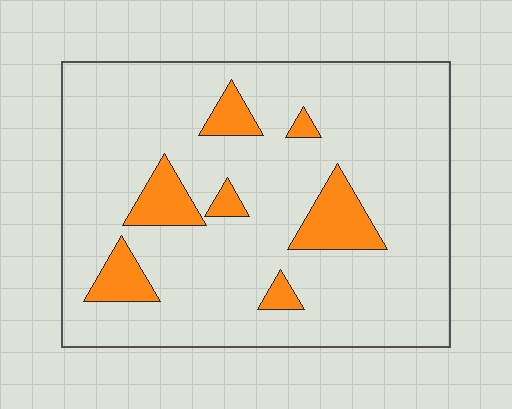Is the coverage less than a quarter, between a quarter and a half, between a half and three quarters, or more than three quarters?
Less than a quarter.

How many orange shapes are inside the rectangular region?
7.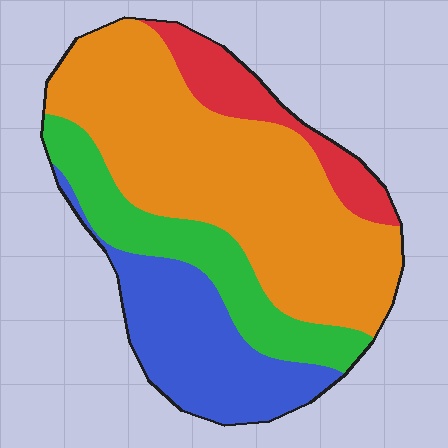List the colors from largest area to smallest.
From largest to smallest: orange, blue, green, red.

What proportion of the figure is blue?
Blue covers about 20% of the figure.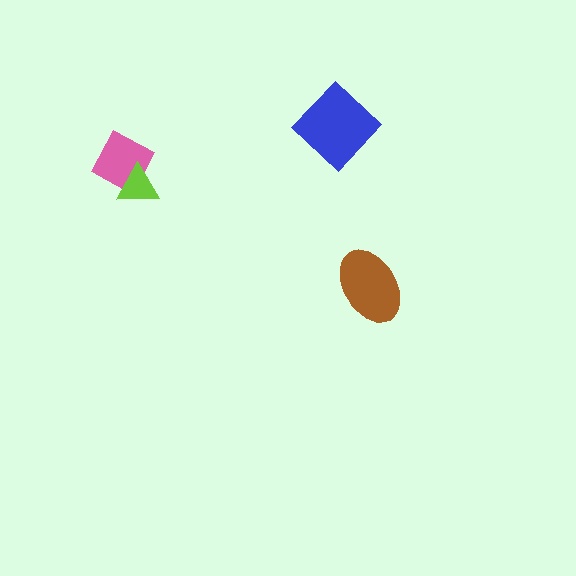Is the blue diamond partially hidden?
No, no other shape covers it.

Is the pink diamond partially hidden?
Yes, it is partially covered by another shape.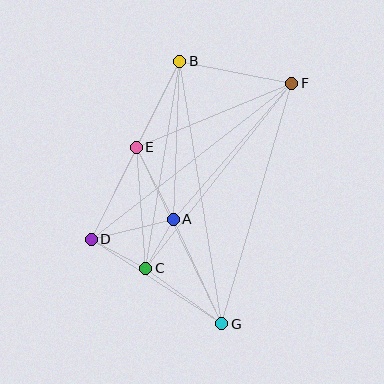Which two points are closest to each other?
Points A and C are closest to each other.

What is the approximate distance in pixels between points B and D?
The distance between B and D is approximately 199 pixels.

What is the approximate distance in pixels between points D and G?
The distance between D and G is approximately 156 pixels.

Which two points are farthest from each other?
Points B and G are farthest from each other.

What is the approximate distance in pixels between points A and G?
The distance between A and G is approximately 115 pixels.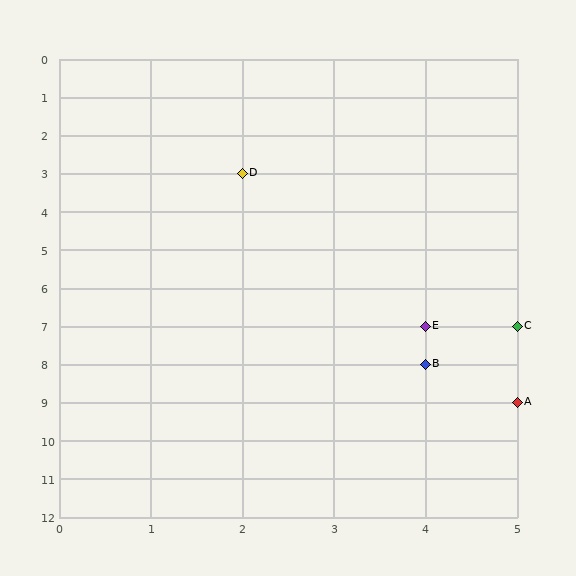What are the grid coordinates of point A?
Point A is at grid coordinates (5, 9).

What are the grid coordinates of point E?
Point E is at grid coordinates (4, 7).